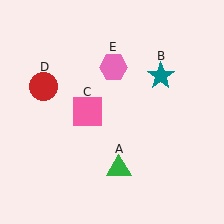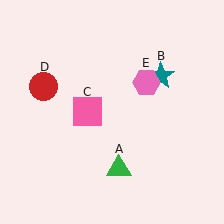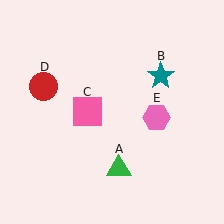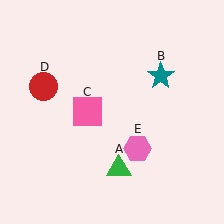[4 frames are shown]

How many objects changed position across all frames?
1 object changed position: pink hexagon (object E).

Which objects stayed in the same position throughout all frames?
Green triangle (object A) and teal star (object B) and pink square (object C) and red circle (object D) remained stationary.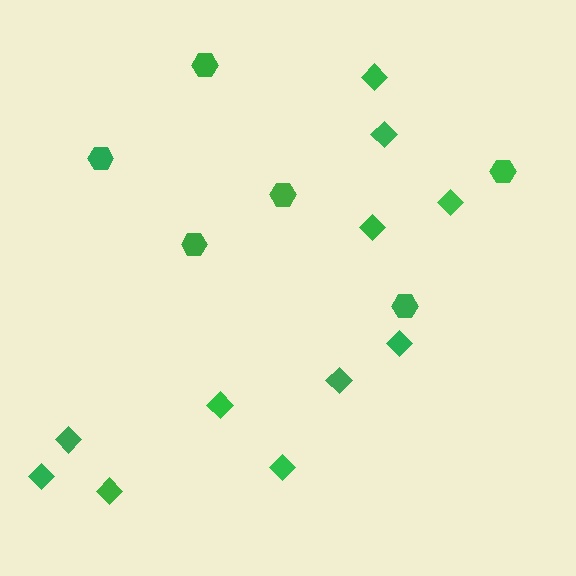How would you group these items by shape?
There are 2 groups: one group of diamonds (11) and one group of hexagons (6).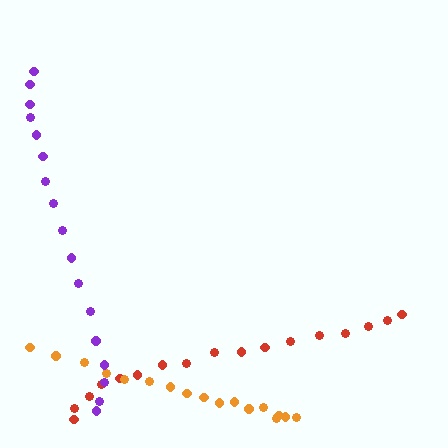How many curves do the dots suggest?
There are 3 distinct paths.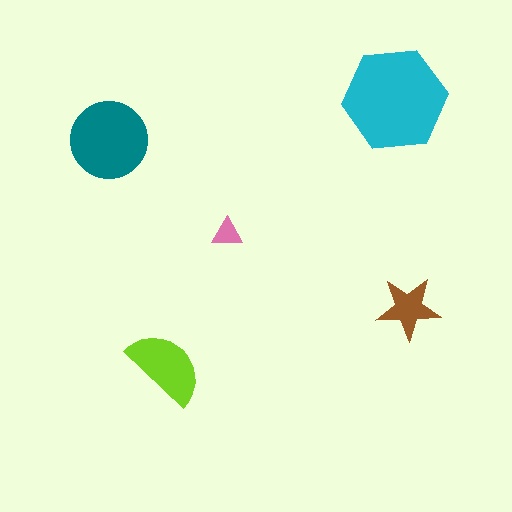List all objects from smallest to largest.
The pink triangle, the brown star, the lime semicircle, the teal circle, the cyan hexagon.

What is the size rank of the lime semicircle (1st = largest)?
3rd.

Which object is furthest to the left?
The teal circle is leftmost.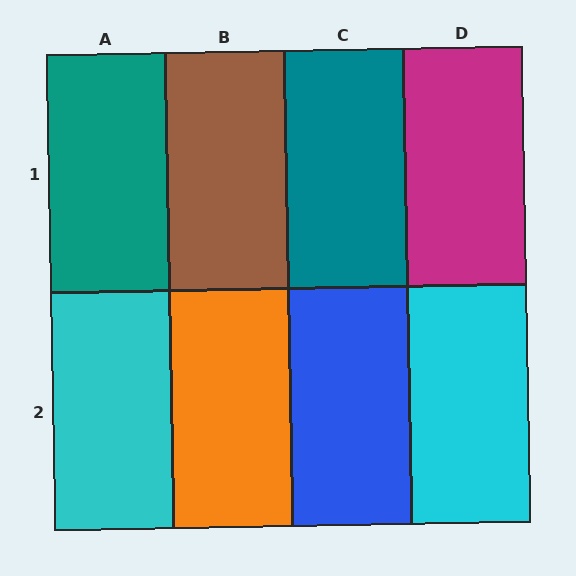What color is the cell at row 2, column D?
Cyan.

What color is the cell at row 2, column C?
Blue.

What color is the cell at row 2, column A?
Cyan.